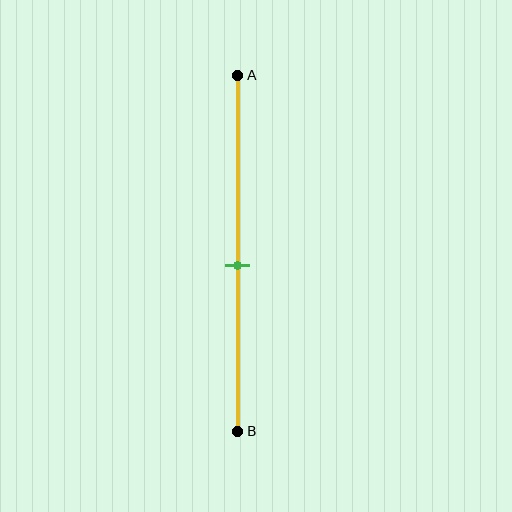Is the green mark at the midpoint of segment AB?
No, the mark is at about 55% from A, not at the 50% midpoint.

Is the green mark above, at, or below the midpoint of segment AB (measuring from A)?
The green mark is below the midpoint of segment AB.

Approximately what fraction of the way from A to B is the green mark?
The green mark is approximately 55% of the way from A to B.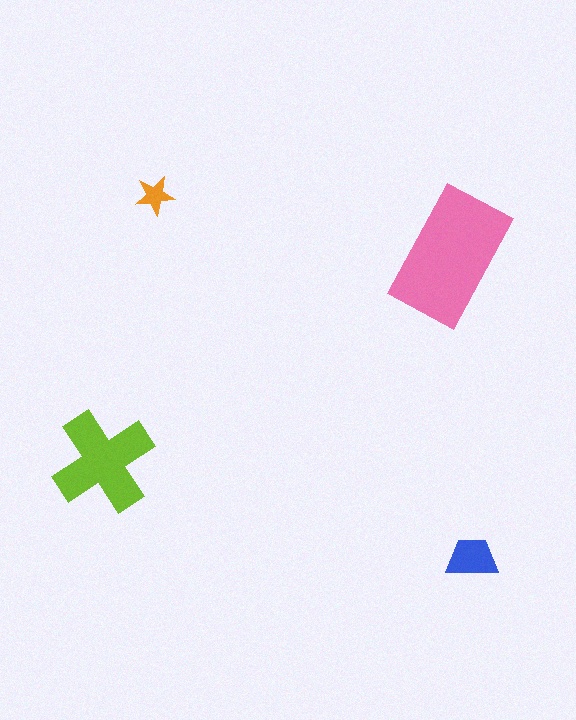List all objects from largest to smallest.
The pink rectangle, the lime cross, the blue trapezoid, the orange star.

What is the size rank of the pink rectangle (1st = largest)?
1st.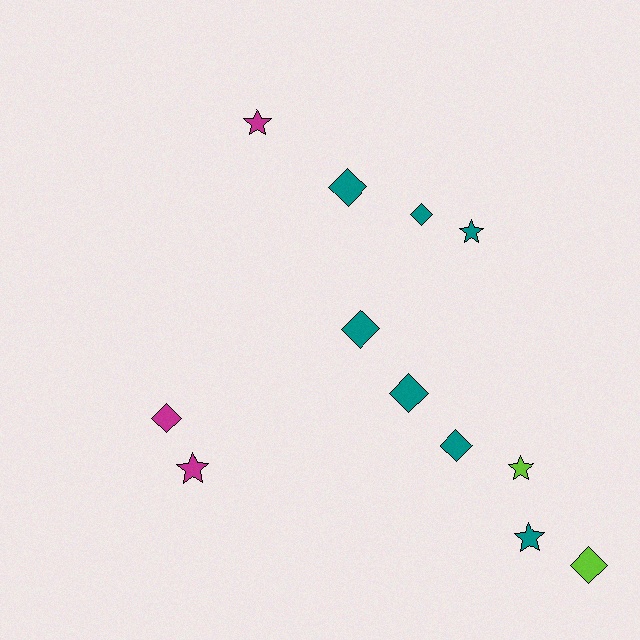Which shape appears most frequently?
Diamond, with 7 objects.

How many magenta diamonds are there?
There is 1 magenta diamond.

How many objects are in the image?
There are 12 objects.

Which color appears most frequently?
Teal, with 7 objects.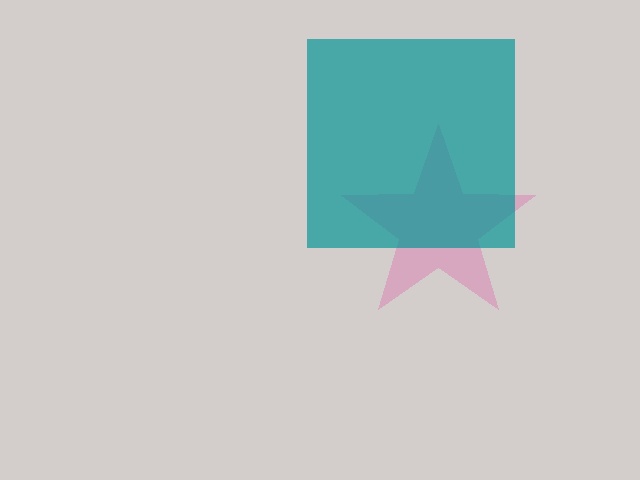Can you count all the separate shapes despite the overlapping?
Yes, there are 2 separate shapes.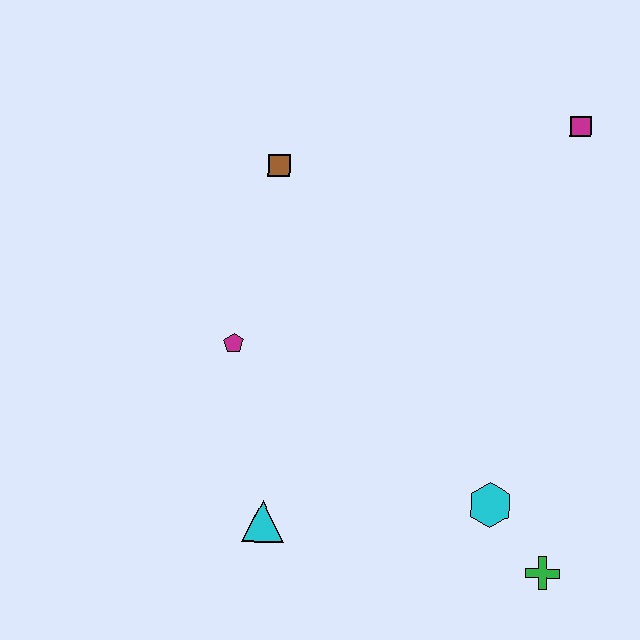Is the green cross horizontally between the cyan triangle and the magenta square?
Yes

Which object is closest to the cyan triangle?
The magenta pentagon is closest to the cyan triangle.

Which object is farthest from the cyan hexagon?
The brown square is farthest from the cyan hexagon.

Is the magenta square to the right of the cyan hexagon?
Yes